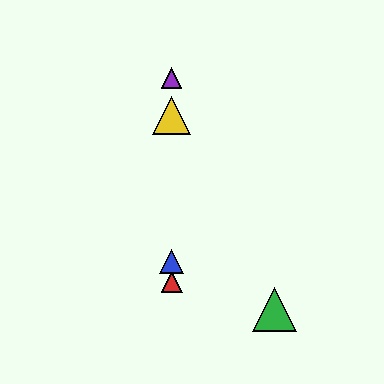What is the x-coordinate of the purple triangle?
The purple triangle is at x≈172.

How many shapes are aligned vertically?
4 shapes (the red triangle, the blue triangle, the yellow triangle, the purple triangle) are aligned vertically.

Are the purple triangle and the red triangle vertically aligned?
Yes, both are at x≈172.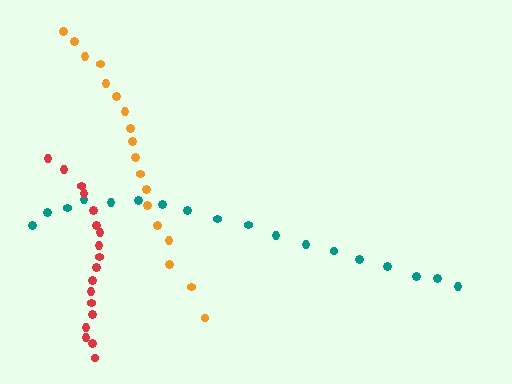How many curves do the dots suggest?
There are 3 distinct paths.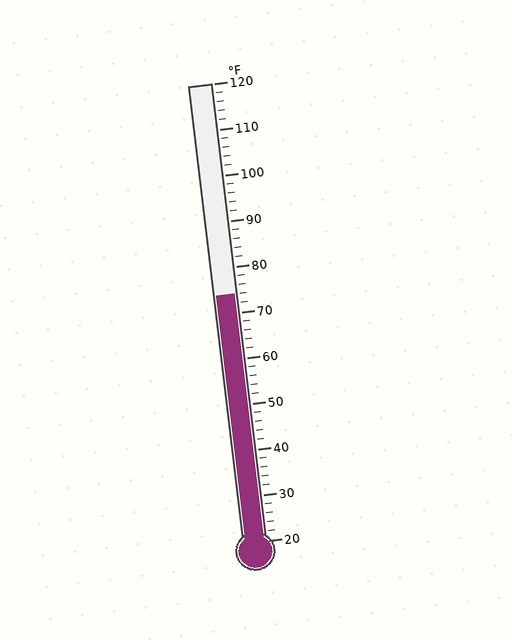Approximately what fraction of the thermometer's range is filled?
The thermometer is filled to approximately 55% of its range.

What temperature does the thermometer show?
The thermometer shows approximately 74°F.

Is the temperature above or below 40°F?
The temperature is above 40°F.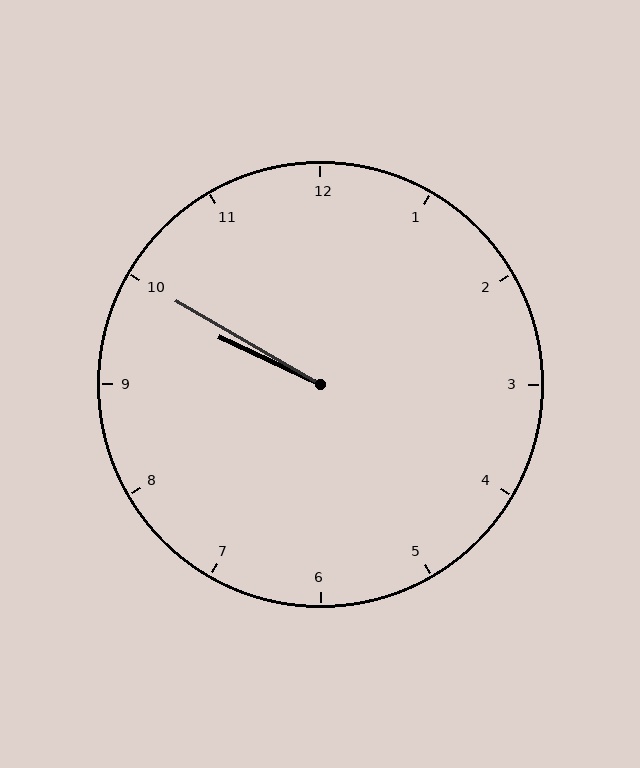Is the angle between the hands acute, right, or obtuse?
It is acute.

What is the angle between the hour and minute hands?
Approximately 5 degrees.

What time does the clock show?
9:50.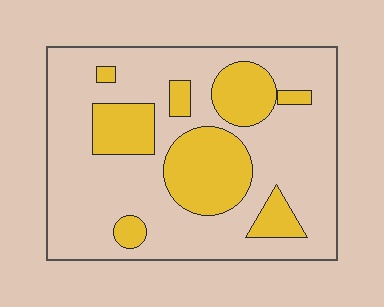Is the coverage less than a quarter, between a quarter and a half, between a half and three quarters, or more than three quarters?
Between a quarter and a half.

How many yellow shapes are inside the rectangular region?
8.